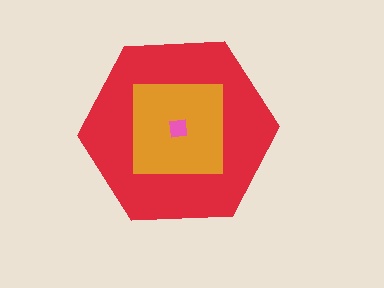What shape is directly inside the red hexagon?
The orange square.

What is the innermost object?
The pink square.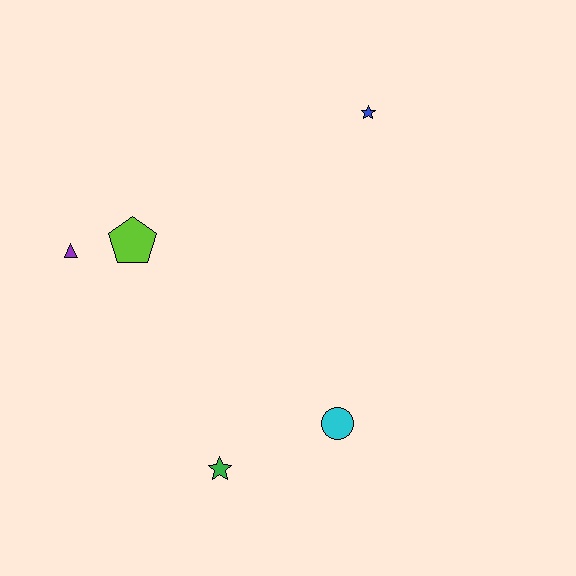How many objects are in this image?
There are 5 objects.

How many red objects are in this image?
There are no red objects.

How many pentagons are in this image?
There is 1 pentagon.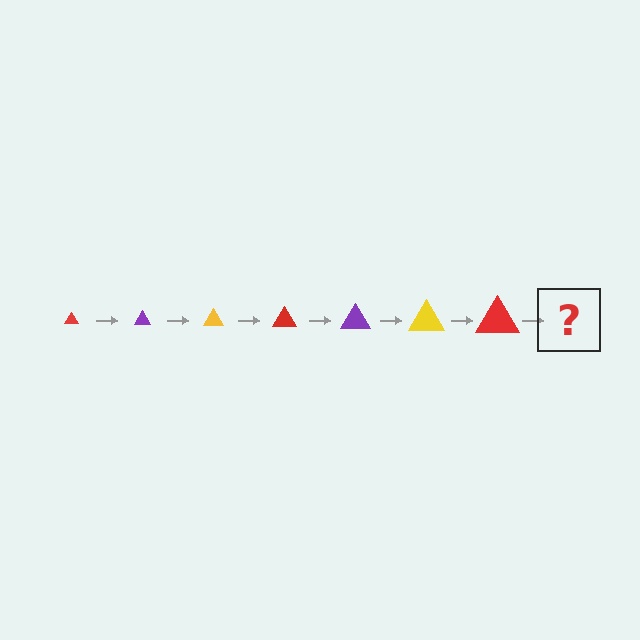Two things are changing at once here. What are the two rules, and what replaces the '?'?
The two rules are that the triangle grows larger each step and the color cycles through red, purple, and yellow. The '?' should be a purple triangle, larger than the previous one.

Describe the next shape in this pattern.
It should be a purple triangle, larger than the previous one.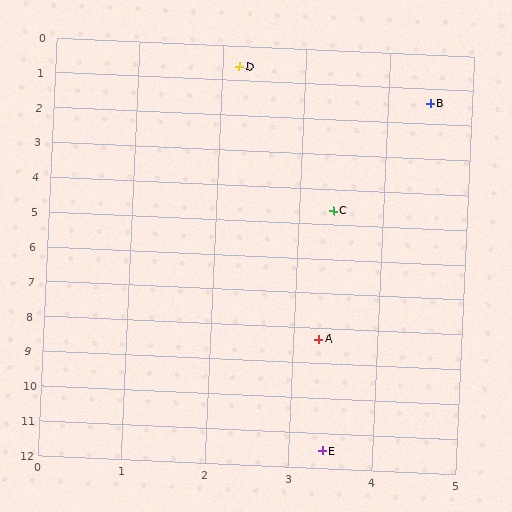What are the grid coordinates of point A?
Point A is at approximately (3.3, 8.3).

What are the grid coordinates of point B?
Point B is at approximately (4.5, 1.4).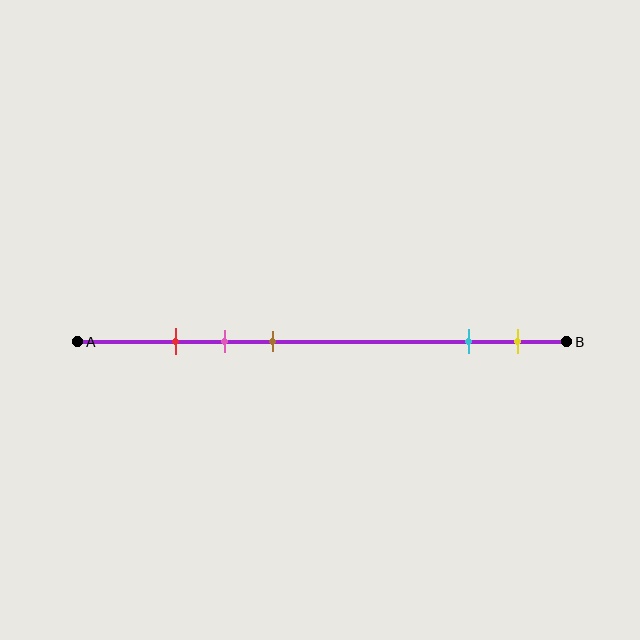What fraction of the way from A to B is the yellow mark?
The yellow mark is approximately 90% (0.9) of the way from A to B.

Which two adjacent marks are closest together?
The red and pink marks are the closest adjacent pair.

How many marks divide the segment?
There are 5 marks dividing the segment.